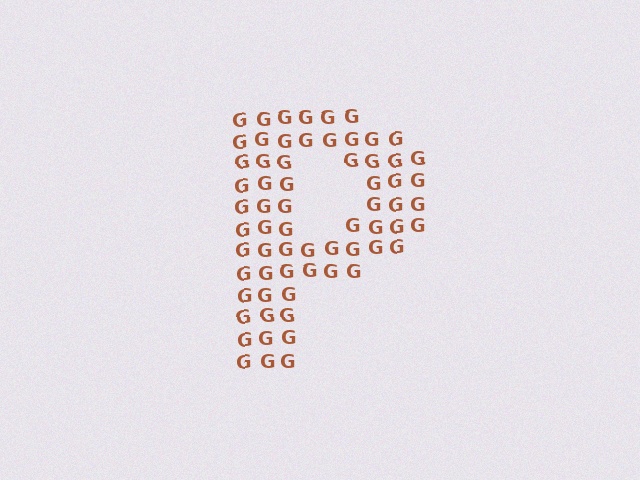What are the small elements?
The small elements are letter G's.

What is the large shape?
The large shape is the letter P.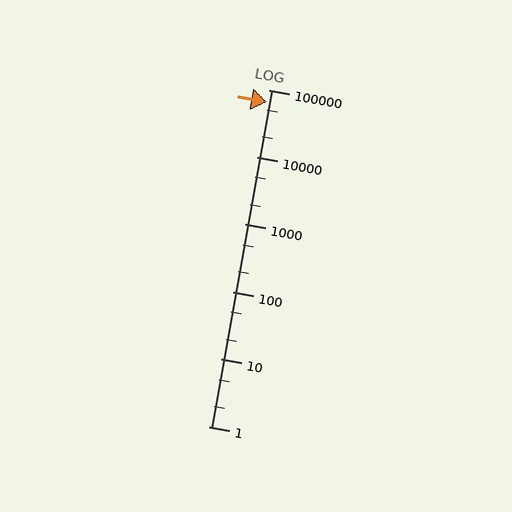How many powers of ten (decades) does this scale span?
The scale spans 5 decades, from 1 to 100000.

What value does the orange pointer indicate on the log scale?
The pointer indicates approximately 66000.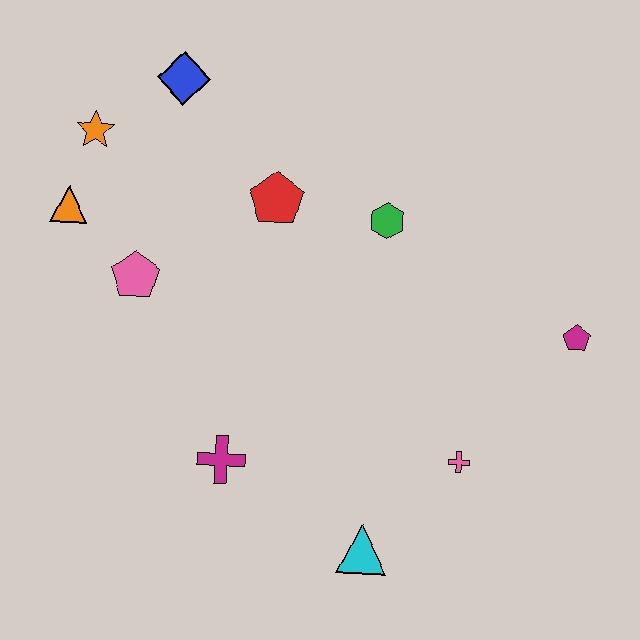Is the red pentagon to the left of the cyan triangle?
Yes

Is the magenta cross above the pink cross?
No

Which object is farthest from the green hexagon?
The cyan triangle is farthest from the green hexagon.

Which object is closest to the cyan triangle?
The pink cross is closest to the cyan triangle.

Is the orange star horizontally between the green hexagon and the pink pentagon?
No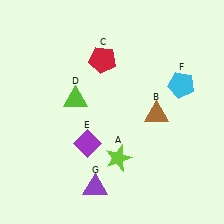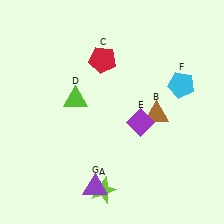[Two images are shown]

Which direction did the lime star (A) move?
The lime star (A) moved down.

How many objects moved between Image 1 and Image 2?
2 objects moved between the two images.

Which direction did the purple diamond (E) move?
The purple diamond (E) moved right.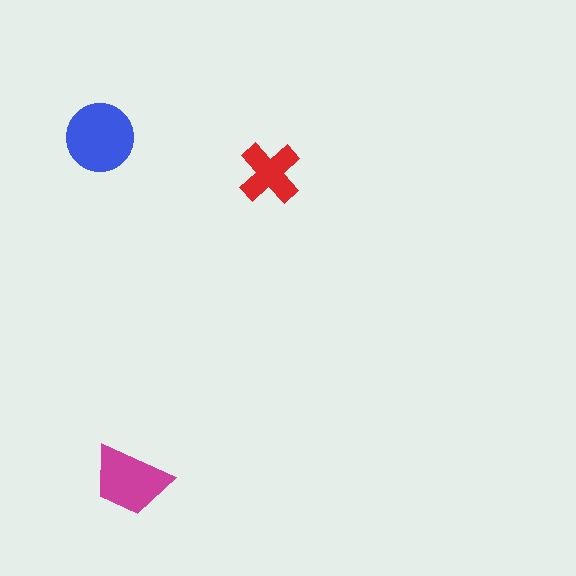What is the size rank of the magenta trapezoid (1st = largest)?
2nd.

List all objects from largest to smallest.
The blue circle, the magenta trapezoid, the red cross.